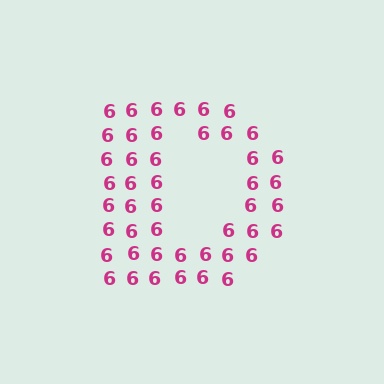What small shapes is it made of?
It is made of small digit 6's.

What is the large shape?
The large shape is the letter D.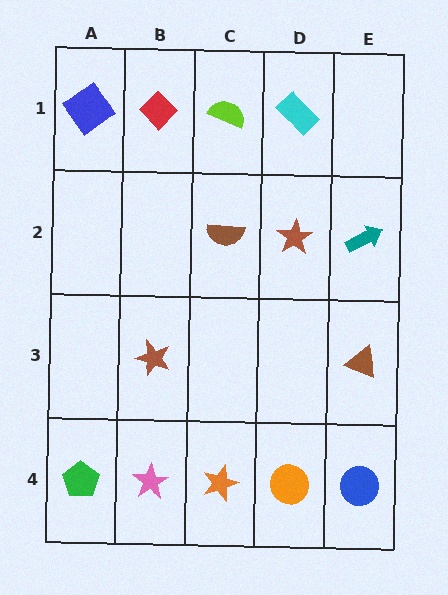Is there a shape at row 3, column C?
No, that cell is empty.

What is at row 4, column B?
A pink star.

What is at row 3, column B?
A brown star.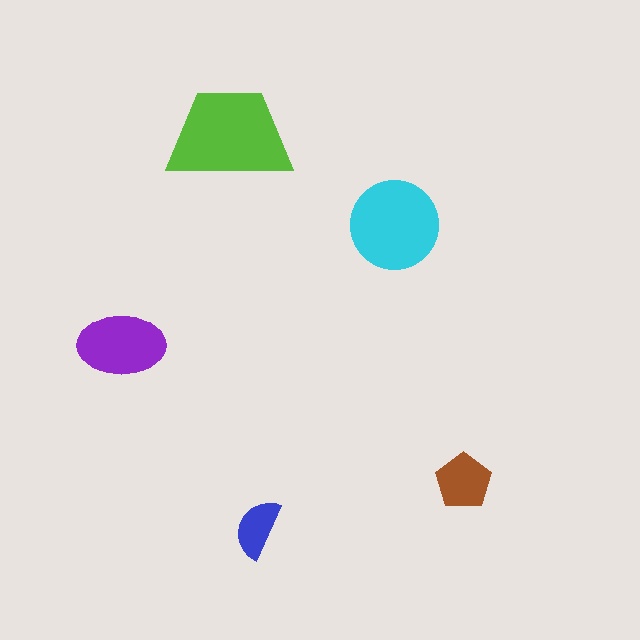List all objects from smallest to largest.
The blue semicircle, the brown pentagon, the purple ellipse, the cyan circle, the lime trapezoid.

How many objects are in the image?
There are 5 objects in the image.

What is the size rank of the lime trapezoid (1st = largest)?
1st.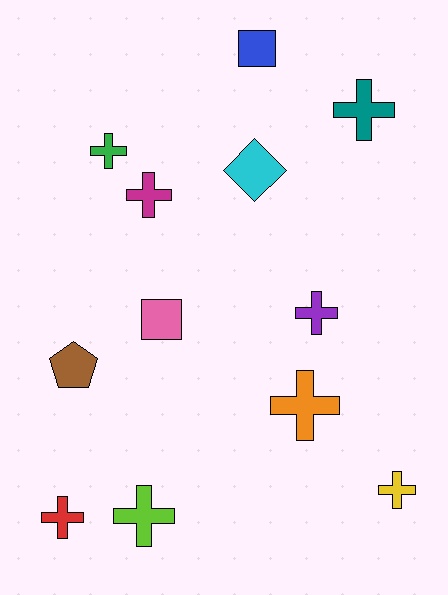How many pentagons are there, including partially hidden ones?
There is 1 pentagon.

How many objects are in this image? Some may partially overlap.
There are 12 objects.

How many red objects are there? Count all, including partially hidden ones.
There is 1 red object.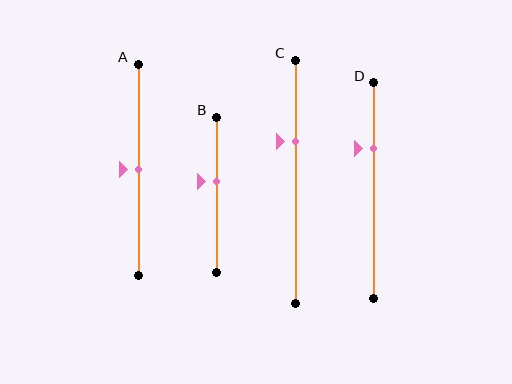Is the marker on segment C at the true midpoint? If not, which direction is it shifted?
No, the marker on segment C is shifted upward by about 17% of the segment length.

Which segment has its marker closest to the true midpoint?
Segment A has its marker closest to the true midpoint.